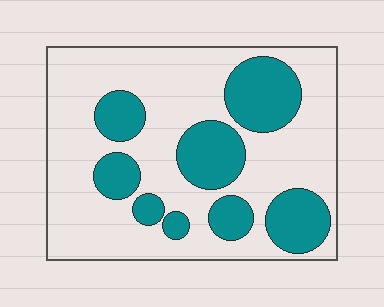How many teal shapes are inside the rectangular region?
8.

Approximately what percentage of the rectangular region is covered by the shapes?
Approximately 30%.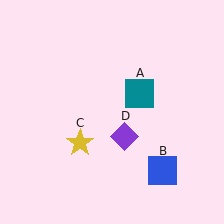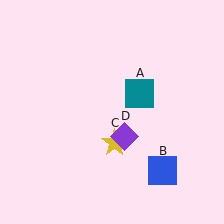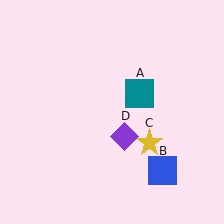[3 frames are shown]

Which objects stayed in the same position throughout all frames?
Teal square (object A) and blue square (object B) and purple diamond (object D) remained stationary.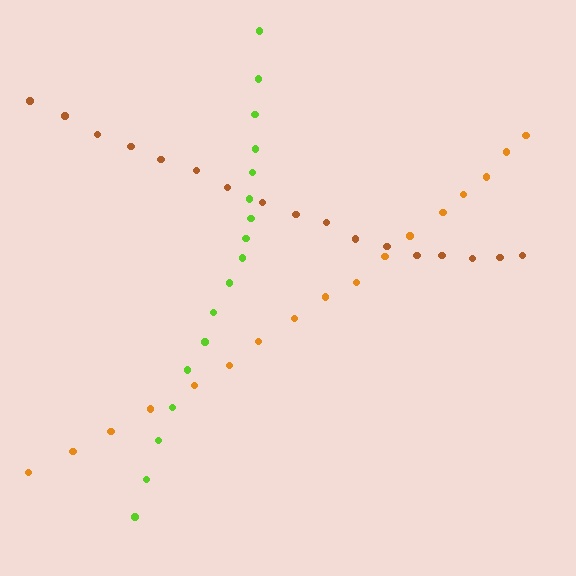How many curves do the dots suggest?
There are 3 distinct paths.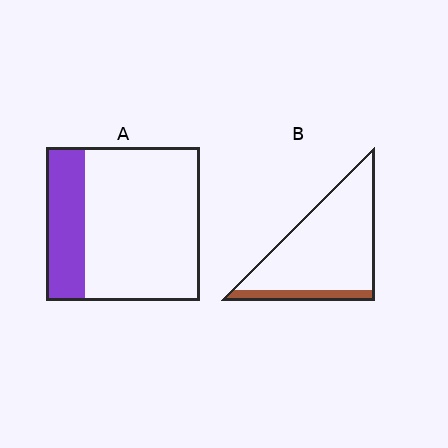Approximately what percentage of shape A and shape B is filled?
A is approximately 25% and B is approximately 15%.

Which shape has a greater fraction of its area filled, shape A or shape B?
Shape A.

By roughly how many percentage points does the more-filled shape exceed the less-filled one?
By roughly 10 percentage points (A over B).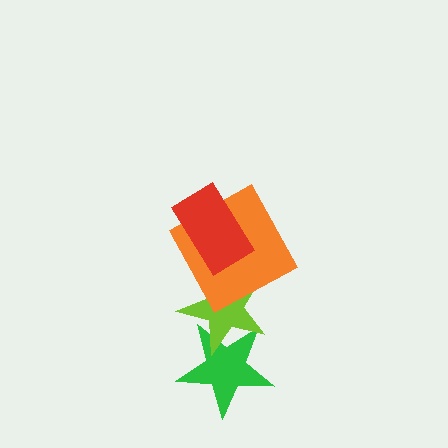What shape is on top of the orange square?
The red rectangle is on top of the orange square.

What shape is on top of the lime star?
The orange square is on top of the lime star.